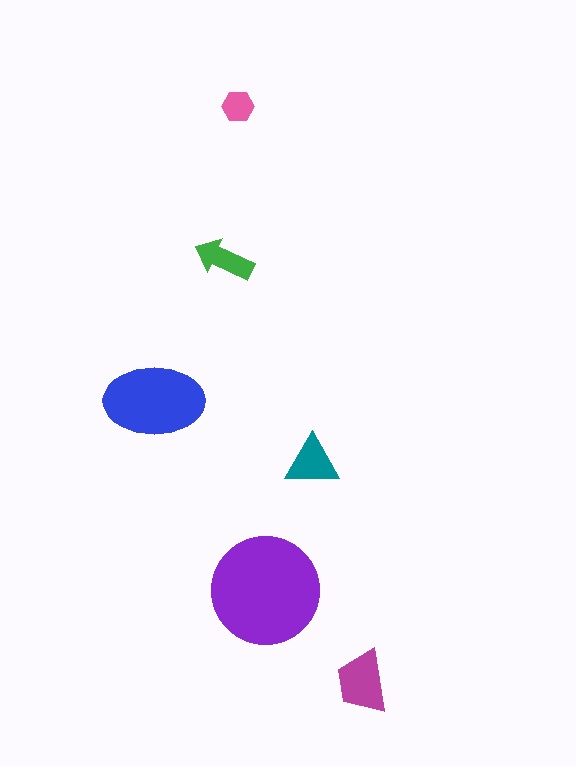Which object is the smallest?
The pink hexagon.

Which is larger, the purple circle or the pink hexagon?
The purple circle.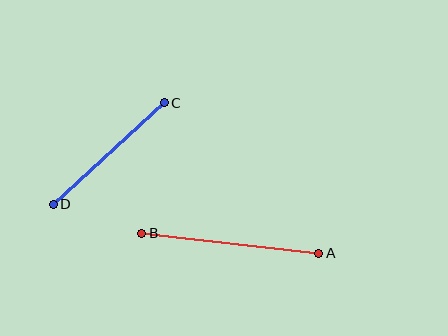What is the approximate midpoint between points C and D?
The midpoint is at approximately (109, 154) pixels.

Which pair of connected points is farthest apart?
Points A and B are farthest apart.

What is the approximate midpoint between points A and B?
The midpoint is at approximately (230, 243) pixels.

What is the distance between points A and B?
The distance is approximately 178 pixels.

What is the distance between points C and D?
The distance is approximately 150 pixels.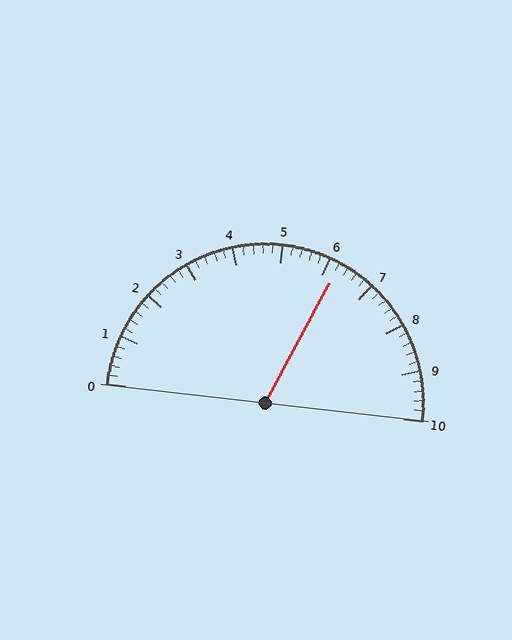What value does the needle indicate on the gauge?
The needle indicates approximately 6.2.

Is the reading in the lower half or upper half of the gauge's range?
The reading is in the upper half of the range (0 to 10).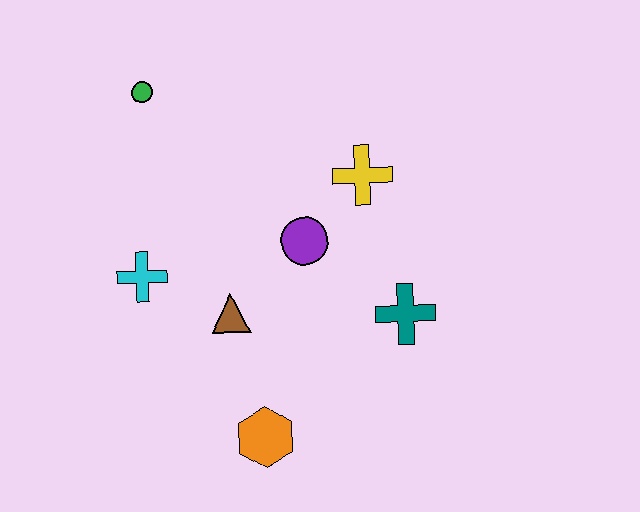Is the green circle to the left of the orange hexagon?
Yes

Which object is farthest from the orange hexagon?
The green circle is farthest from the orange hexagon.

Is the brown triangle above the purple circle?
No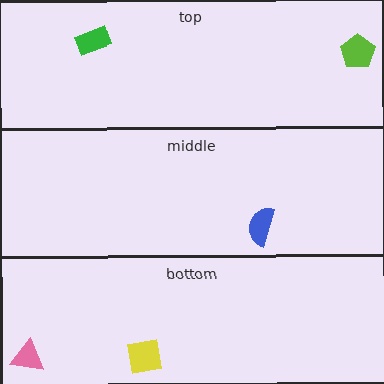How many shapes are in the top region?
2.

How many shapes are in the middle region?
1.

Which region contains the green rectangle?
The top region.